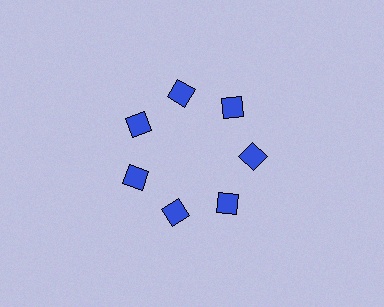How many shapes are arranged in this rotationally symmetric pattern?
There are 7 shapes, arranged in 7 groups of 1.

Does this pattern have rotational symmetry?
Yes, this pattern has 7-fold rotational symmetry. It looks the same after rotating 51 degrees around the center.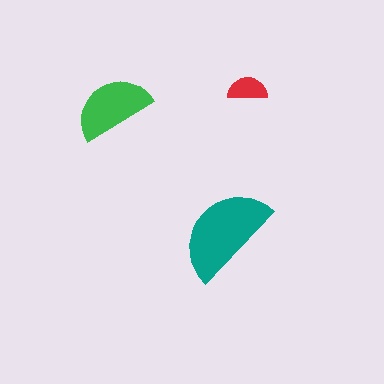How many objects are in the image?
There are 3 objects in the image.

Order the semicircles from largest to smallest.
the teal one, the green one, the red one.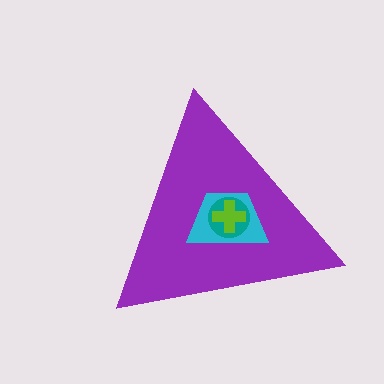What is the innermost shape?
The lime cross.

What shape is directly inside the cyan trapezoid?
The teal circle.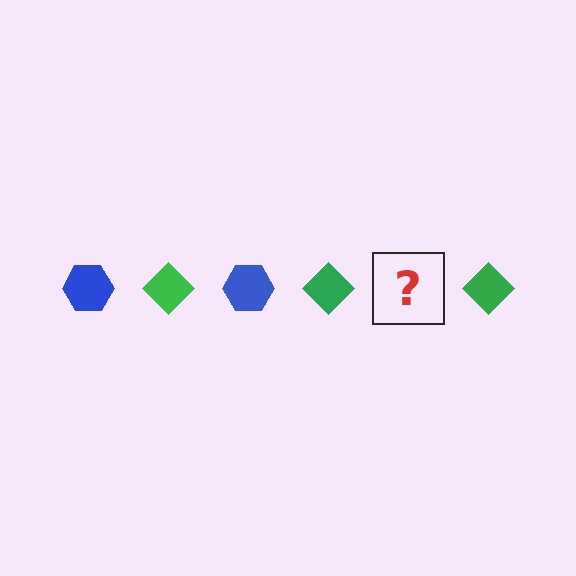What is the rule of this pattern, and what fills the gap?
The rule is that the pattern alternates between blue hexagon and green diamond. The gap should be filled with a blue hexagon.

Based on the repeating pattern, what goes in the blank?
The blank should be a blue hexagon.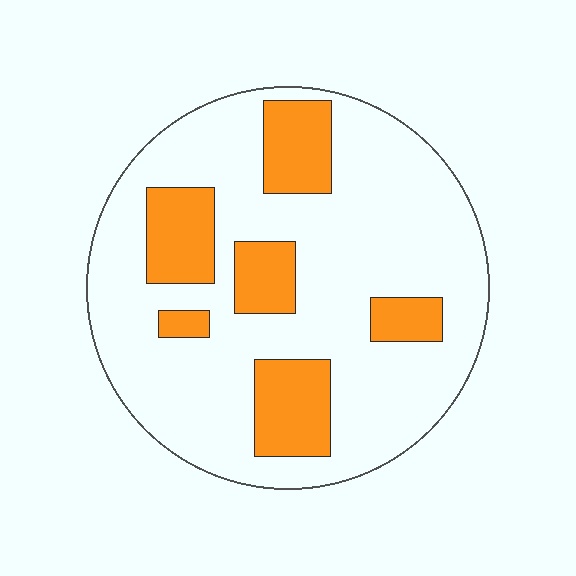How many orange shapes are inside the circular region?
6.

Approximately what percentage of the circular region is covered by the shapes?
Approximately 25%.